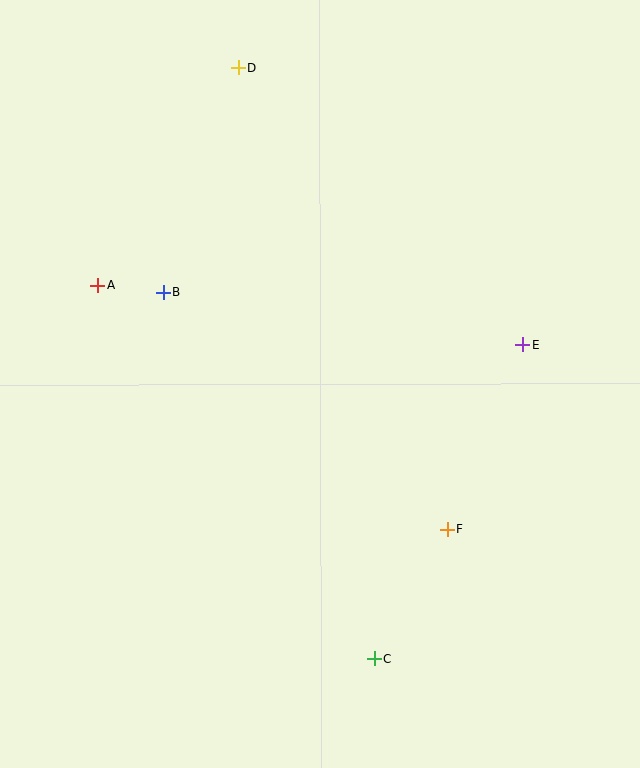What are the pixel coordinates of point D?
Point D is at (239, 68).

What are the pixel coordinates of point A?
Point A is at (97, 285).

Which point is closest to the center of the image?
Point B at (163, 292) is closest to the center.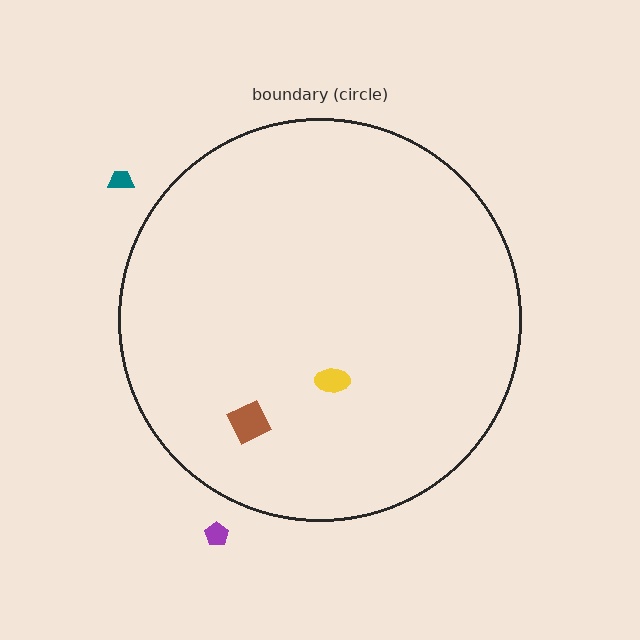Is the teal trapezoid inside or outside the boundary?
Outside.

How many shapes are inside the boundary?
2 inside, 2 outside.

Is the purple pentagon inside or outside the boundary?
Outside.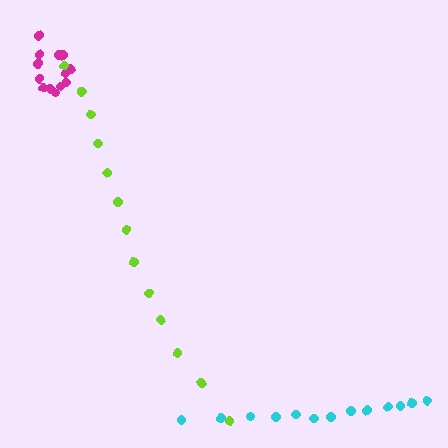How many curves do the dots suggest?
There are 3 distinct paths.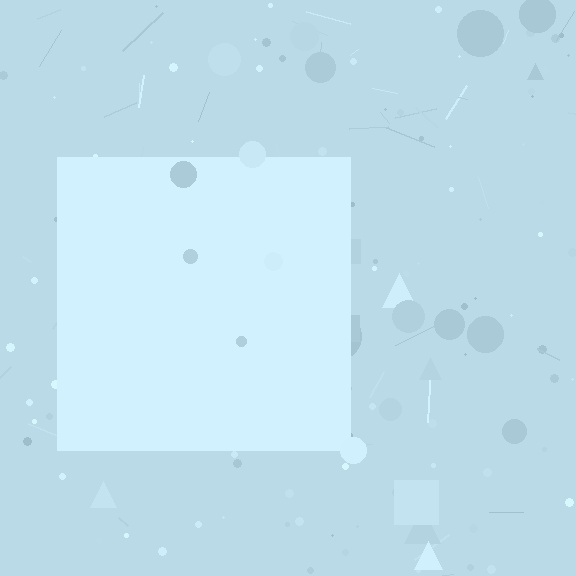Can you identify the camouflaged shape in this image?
The camouflaged shape is a square.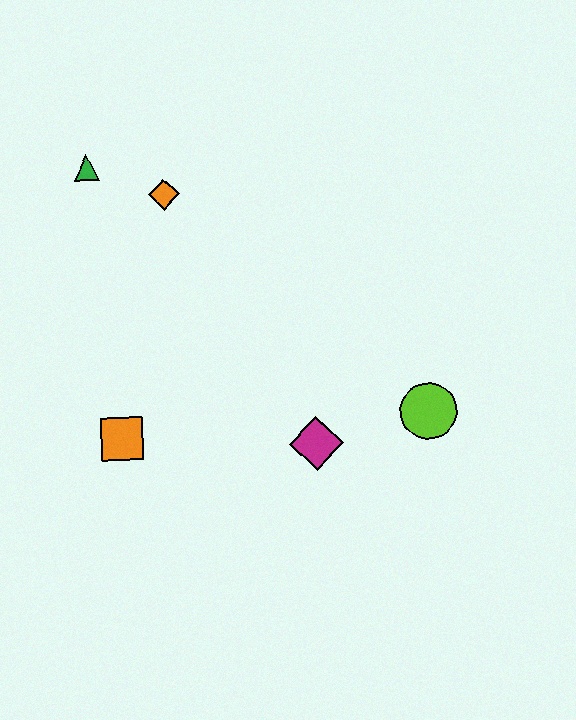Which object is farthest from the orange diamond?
The lime circle is farthest from the orange diamond.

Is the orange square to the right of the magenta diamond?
No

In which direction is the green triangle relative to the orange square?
The green triangle is above the orange square.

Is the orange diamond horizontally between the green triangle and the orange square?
No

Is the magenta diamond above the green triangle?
No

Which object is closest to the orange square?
The magenta diamond is closest to the orange square.